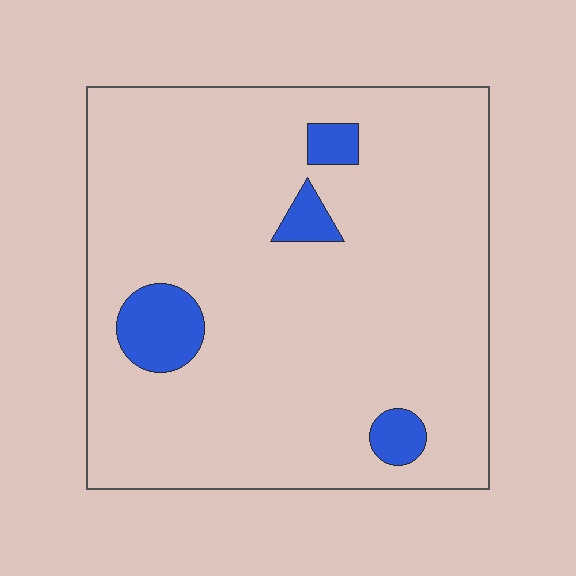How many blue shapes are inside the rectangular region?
4.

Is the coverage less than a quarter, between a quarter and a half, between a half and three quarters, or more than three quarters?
Less than a quarter.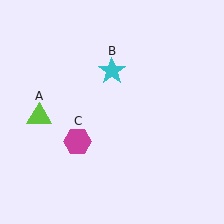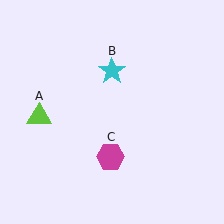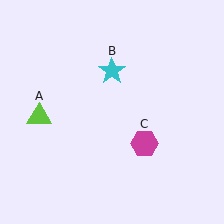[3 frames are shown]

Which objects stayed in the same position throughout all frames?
Lime triangle (object A) and cyan star (object B) remained stationary.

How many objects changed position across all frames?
1 object changed position: magenta hexagon (object C).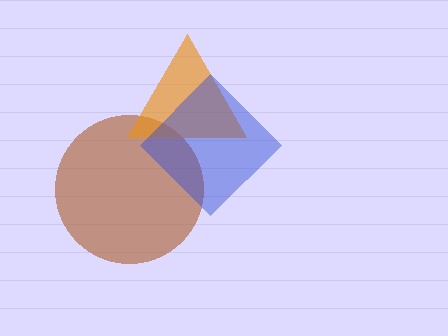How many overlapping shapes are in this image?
There are 3 overlapping shapes in the image.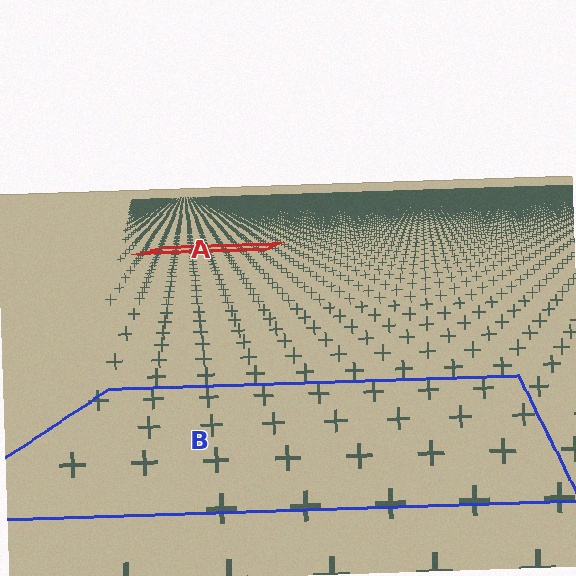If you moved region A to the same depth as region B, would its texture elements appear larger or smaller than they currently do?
They would appear larger. At a closer depth, the same texture elements are projected at a bigger on-screen size.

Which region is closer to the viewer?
Region B is closer. The texture elements there are larger and more spread out.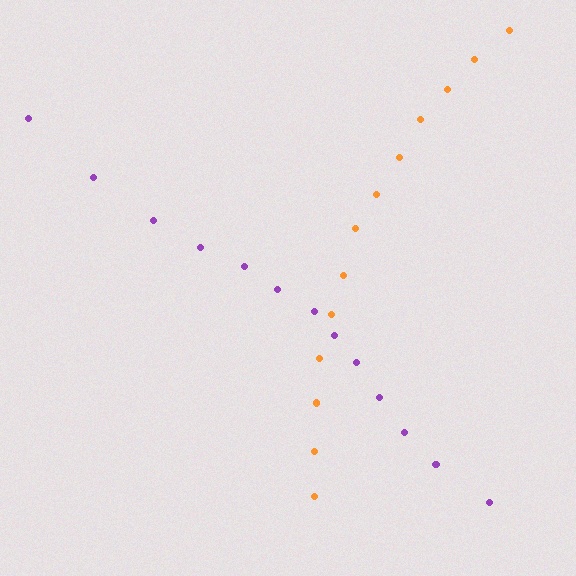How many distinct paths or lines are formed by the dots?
There are 2 distinct paths.